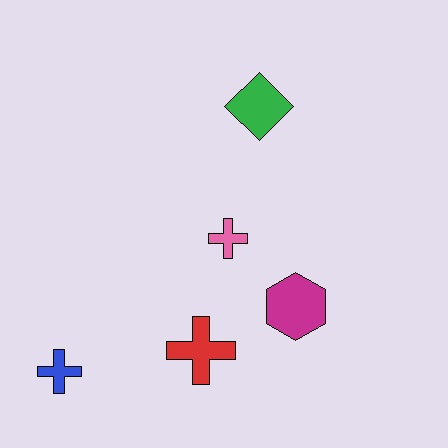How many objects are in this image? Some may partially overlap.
There are 5 objects.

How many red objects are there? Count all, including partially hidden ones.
There is 1 red object.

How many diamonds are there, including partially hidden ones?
There is 1 diamond.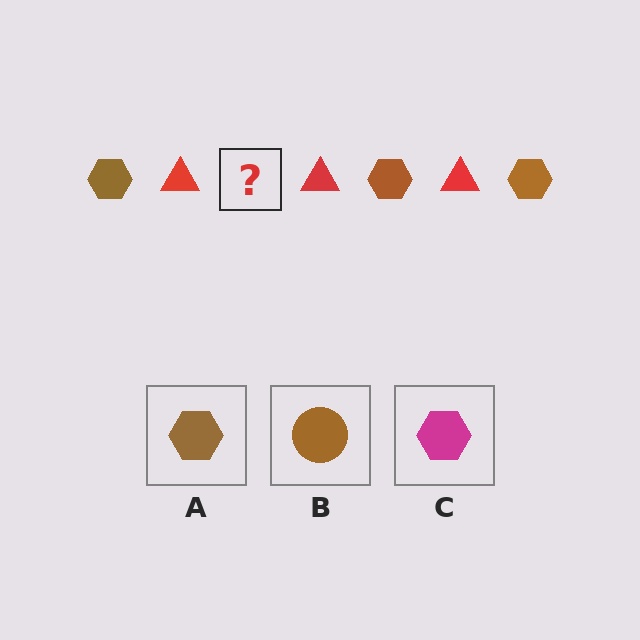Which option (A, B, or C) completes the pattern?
A.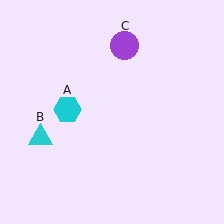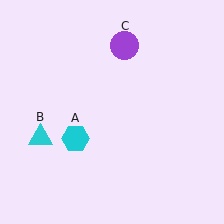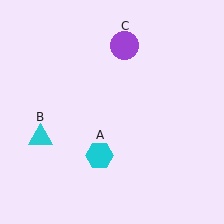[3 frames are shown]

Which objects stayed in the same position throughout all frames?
Cyan triangle (object B) and purple circle (object C) remained stationary.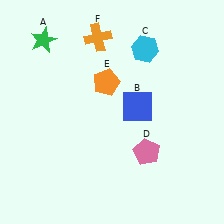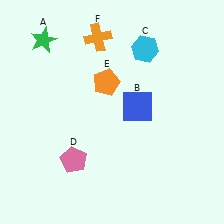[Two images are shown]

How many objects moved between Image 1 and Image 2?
1 object moved between the two images.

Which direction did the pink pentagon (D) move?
The pink pentagon (D) moved left.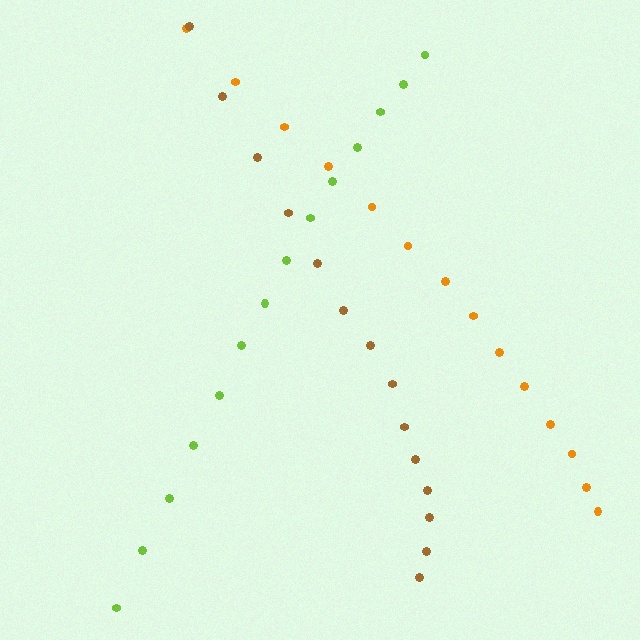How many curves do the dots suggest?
There are 3 distinct paths.